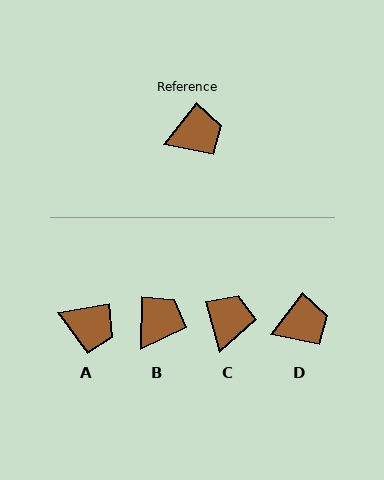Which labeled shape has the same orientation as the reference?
D.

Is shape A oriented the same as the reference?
No, it is off by about 42 degrees.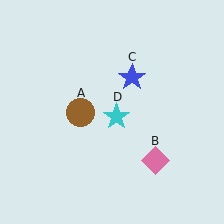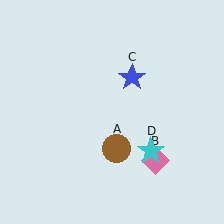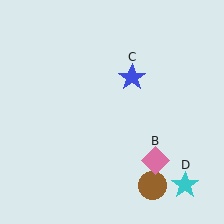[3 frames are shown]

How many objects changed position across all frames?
2 objects changed position: brown circle (object A), cyan star (object D).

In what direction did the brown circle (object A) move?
The brown circle (object A) moved down and to the right.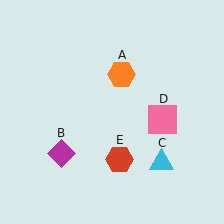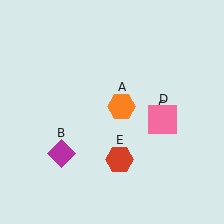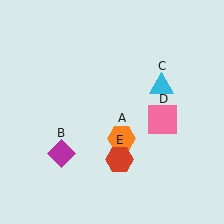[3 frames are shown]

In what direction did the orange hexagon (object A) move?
The orange hexagon (object A) moved down.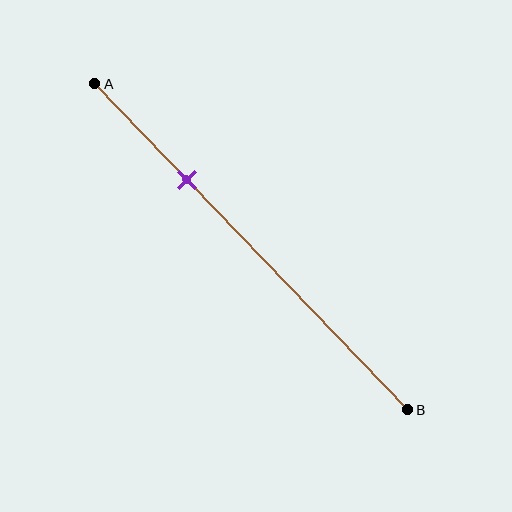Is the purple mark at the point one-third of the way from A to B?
No, the mark is at about 30% from A, not at the 33% one-third point.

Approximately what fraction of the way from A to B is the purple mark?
The purple mark is approximately 30% of the way from A to B.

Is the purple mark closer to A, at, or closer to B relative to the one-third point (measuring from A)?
The purple mark is closer to point A than the one-third point of segment AB.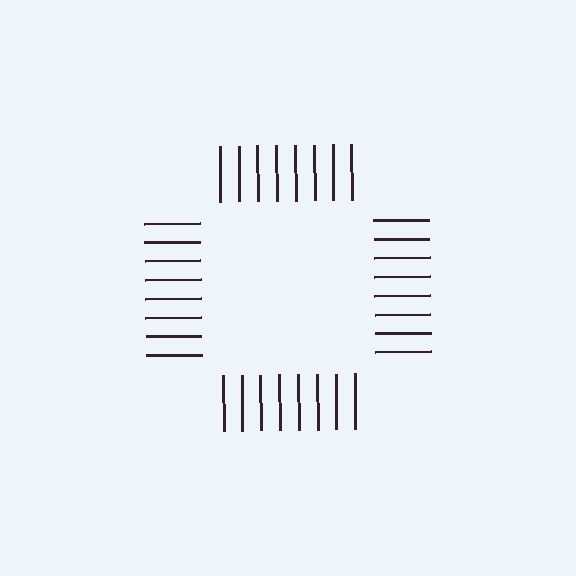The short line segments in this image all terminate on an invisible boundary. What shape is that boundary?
An illusory square — the line segments terminate on its edges but no continuous stroke is drawn.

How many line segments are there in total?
32 — 8 along each of the 4 edges.